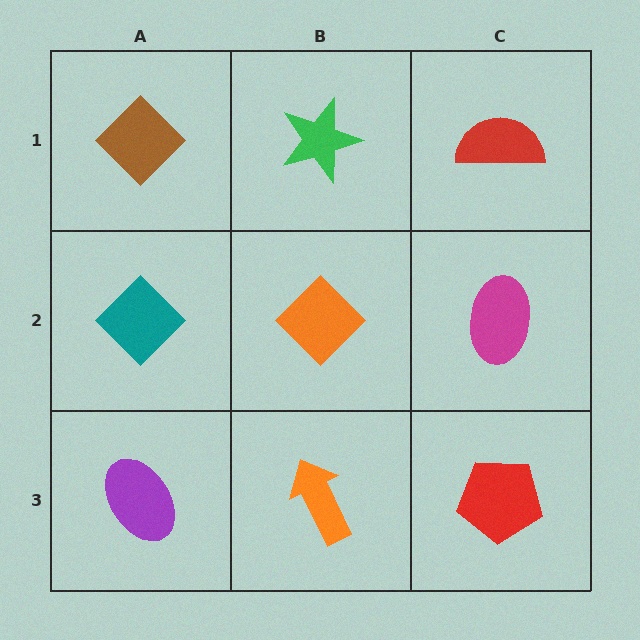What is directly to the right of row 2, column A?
An orange diamond.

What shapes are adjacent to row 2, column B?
A green star (row 1, column B), an orange arrow (row 3, column B), a teal diamond (row 2, column A), a magenta ellipse (row 2, column C).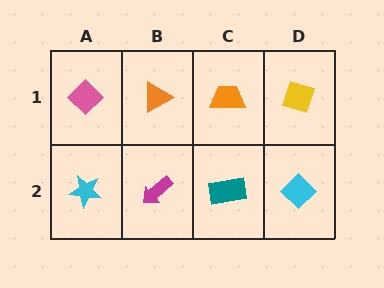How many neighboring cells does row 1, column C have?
3.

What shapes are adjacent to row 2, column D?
A yellow diamond (row 1, column D), a teal rectangle (row 2, column C).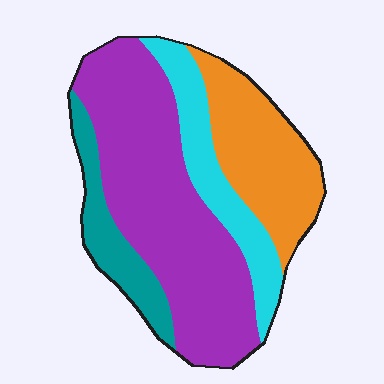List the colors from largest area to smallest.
From largest to smallest: purple, orange, cyan, teal.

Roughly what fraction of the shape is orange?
Orange covers about 25% of the shape.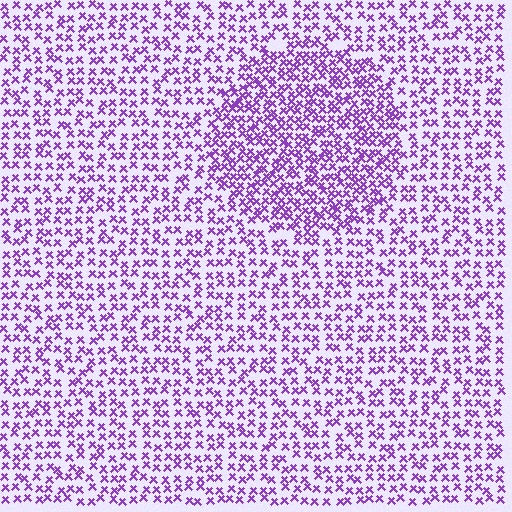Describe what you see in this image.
The image contains small purple elements arranged at two different densities. A circle-shaped region is visible where the elements are more densely packed than the surrounding area.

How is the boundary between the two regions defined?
The boundary is defined by a change in element density (approximately 1.7x ratio). All elements are the same color, size, and shape.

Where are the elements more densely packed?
The elements are more densely packed inside the circle boundary.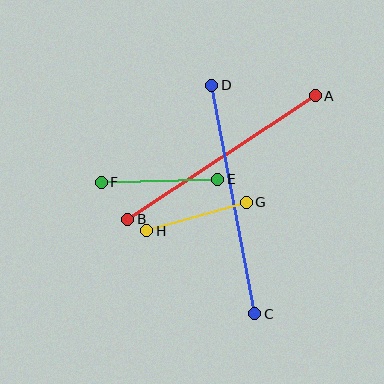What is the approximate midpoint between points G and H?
The midpoint is at approximately (197, 217) pixels.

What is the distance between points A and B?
The distance is approximately 224 pixels.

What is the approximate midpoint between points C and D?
The midpoint is at approximately (233, 199) pixels.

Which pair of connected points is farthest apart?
Points C and D are farthest apart.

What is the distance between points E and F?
The distance is approximately 116 pixels.